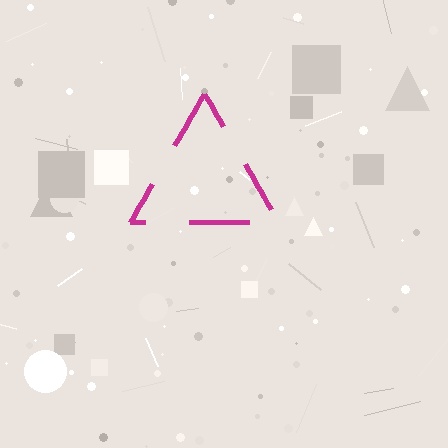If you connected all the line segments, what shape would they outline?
They would outline a triangle.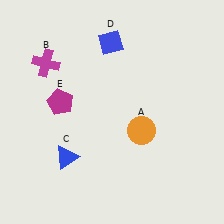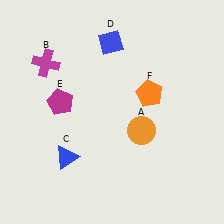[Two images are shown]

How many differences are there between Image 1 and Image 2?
There is 1 difference between the two images.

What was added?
An orange pentagon (F) was added in Image 2.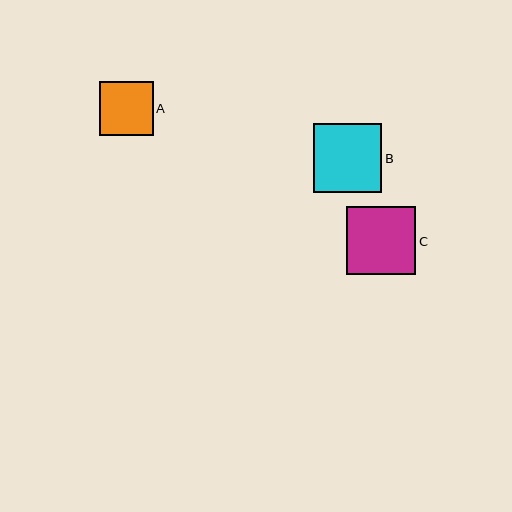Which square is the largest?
Square C is the largest with a size of approximately 69 pixels.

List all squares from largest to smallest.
From largest to smallest: C, B, A.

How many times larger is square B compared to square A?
Square B is approximately 1.3 times the size of square A.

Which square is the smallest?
Square A is the smallest with a size of approximately 53 pixels.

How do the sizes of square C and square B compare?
Square C and square B are approximately the same size.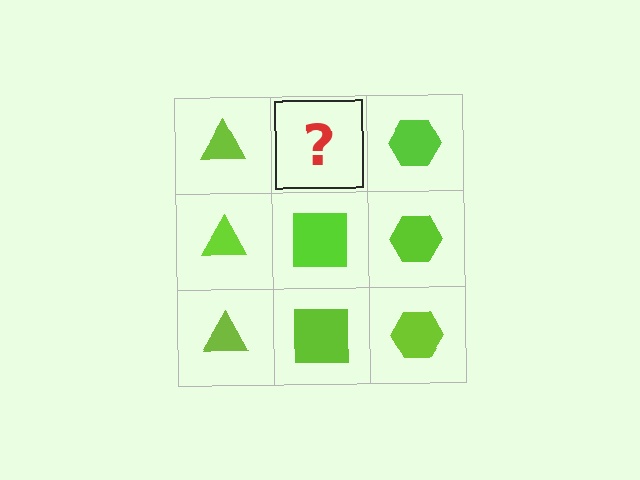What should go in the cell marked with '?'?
The missing cell should contain a lime square.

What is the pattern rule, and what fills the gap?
The rule is that each column has a consistent shape. The gap should be filled with a lime square.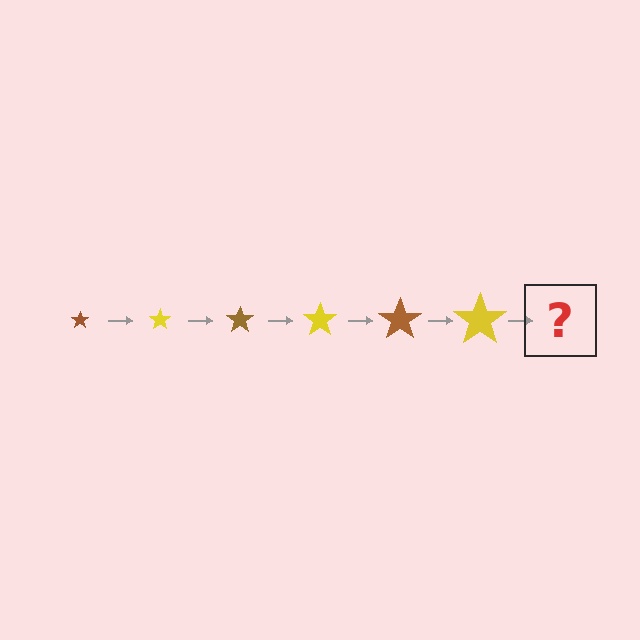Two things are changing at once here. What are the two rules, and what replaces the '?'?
The two rules are that the star grows larger each step and the color cycles through brown and yellow. The '?' should be a brown star, larger than the previous one.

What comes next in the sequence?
The next element should be a brown star, larger than the previous one.